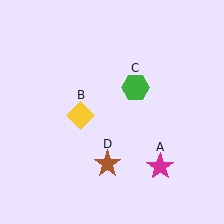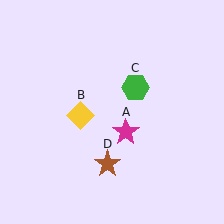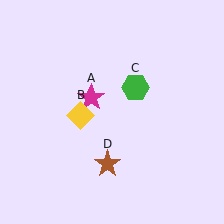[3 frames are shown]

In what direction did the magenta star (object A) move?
The magenta star (object A) moved up and to the left.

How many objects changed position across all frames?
1 object changed position: magenta star (object A).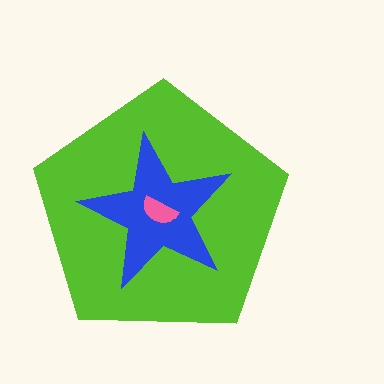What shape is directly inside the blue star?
The pink semicircle.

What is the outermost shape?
The lime pentagon.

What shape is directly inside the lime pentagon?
The blue star.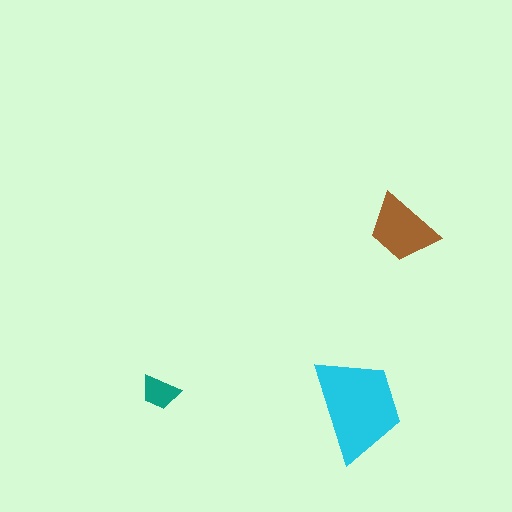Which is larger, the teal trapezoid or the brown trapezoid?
The brown one.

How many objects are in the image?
There are 3 objects in the image.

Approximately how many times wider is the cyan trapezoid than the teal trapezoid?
About 2.5 times wider.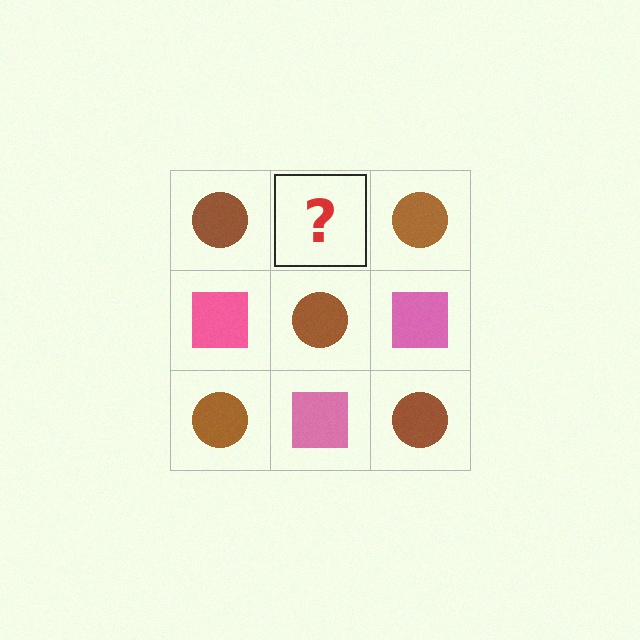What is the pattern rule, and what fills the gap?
The rule is that it alternates brown circle and pink square in a checkerboard pattern. The gap should be filled with a pink square.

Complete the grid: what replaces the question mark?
The question mark should be replaced with a pink square.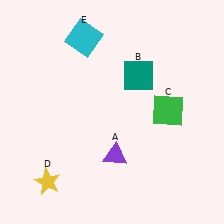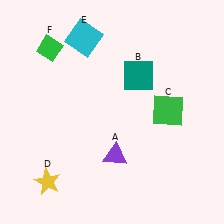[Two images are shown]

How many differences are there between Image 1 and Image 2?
There is 1 difference between the two images.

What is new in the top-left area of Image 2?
A green diamond (F) was added in the top-left area of Image 2.